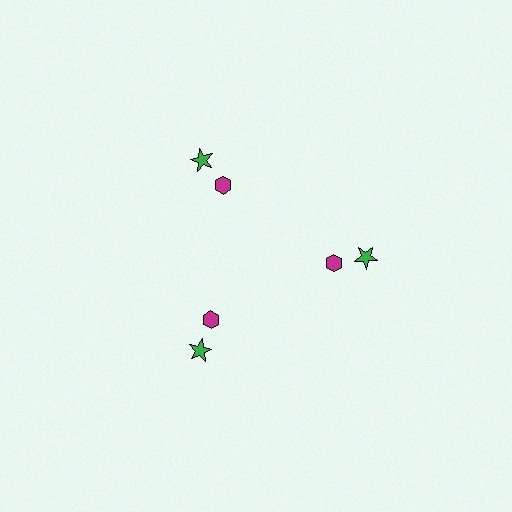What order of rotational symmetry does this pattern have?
This pattern has 3-fold rotational symmetry.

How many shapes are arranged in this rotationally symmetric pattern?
There are 6 shapes, arranged in 3 groups of 2.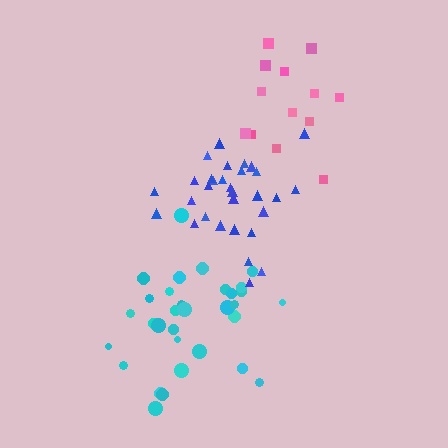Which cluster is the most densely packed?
Blue.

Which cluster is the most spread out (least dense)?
Pink.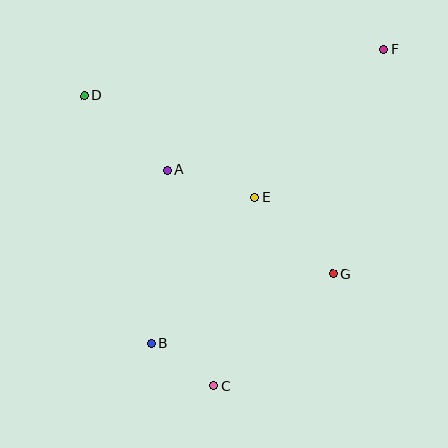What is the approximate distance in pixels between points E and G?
The distance between E and G is approximately 110 pixels.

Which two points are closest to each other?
Points B and C are closest to each other.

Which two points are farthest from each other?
Points C and F are farthest from each other.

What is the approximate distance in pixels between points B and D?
The distance between B and D is approximately 257 pixels.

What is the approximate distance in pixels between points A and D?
The distance between A and D is approximately 112 pixels.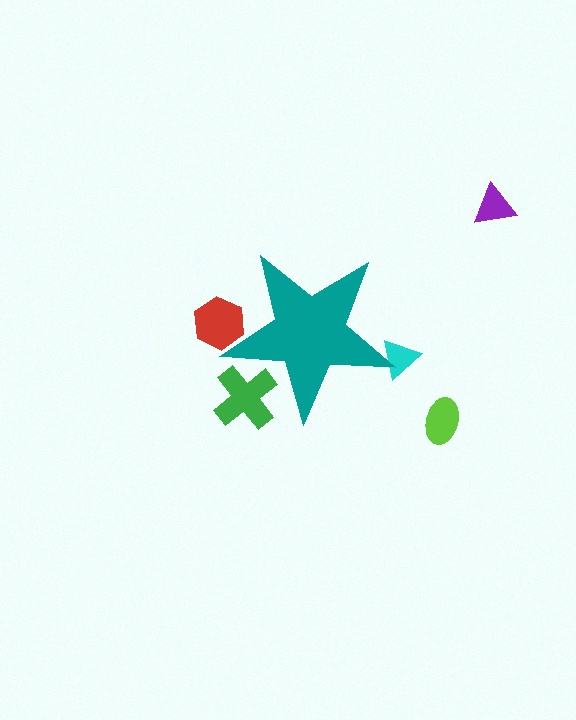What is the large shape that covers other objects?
A teal star.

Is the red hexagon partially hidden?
Yes, the red hexagon is partially hidden behind the teal star.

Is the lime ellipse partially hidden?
No, the lime ellipse is fully visible.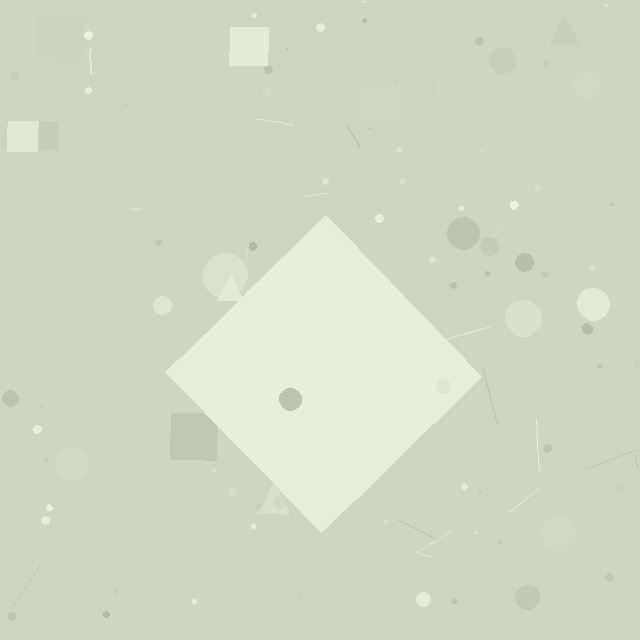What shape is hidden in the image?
A diamond is hidden in the image.